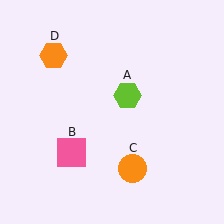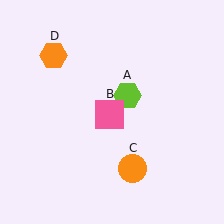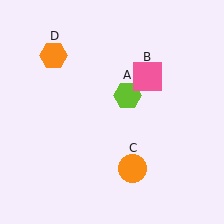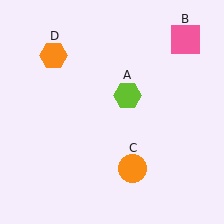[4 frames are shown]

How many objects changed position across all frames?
1 object changed position: pink square (object B).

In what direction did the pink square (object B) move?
The pink square (object B) moved up and to the right.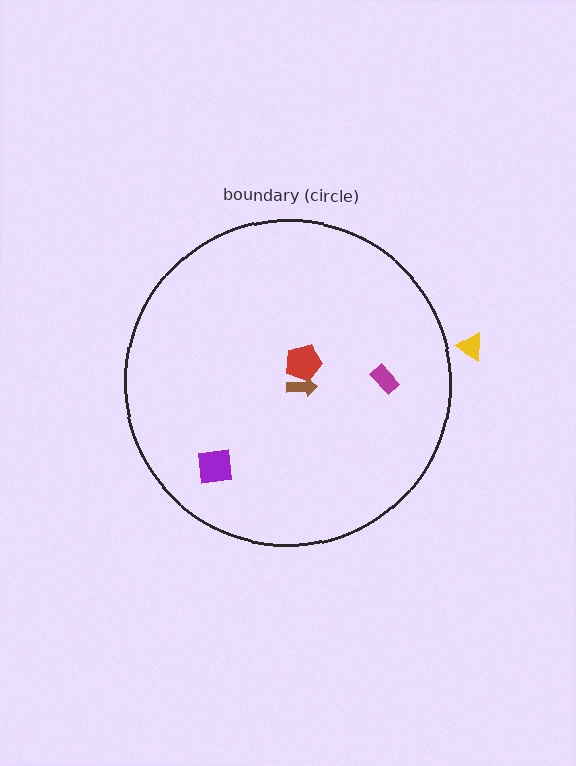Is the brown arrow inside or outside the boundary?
Inside.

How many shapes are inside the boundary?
4 inside, 1 outside.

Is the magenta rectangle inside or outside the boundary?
Inside.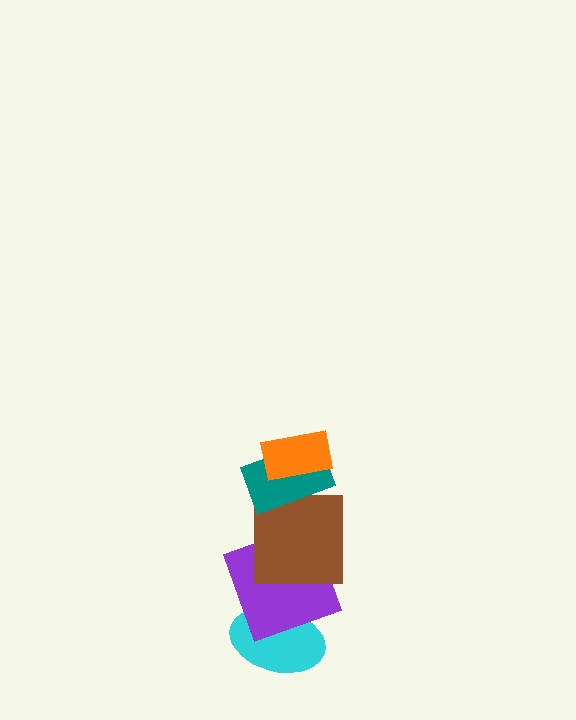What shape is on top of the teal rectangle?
The orange rectangle is on top of the teal rectangle.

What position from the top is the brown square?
The brown square is 3rd from the top.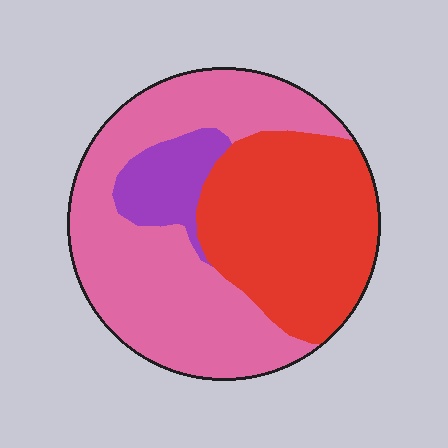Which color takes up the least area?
Purple, at roughly 10%.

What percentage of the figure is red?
Red takes up between a third and a half of the figure.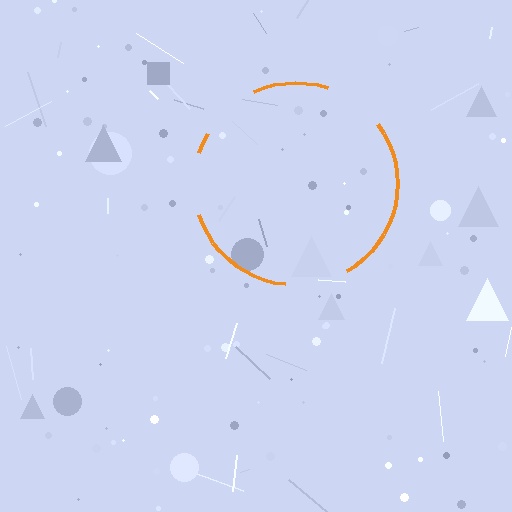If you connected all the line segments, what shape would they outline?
They would outline a circle.